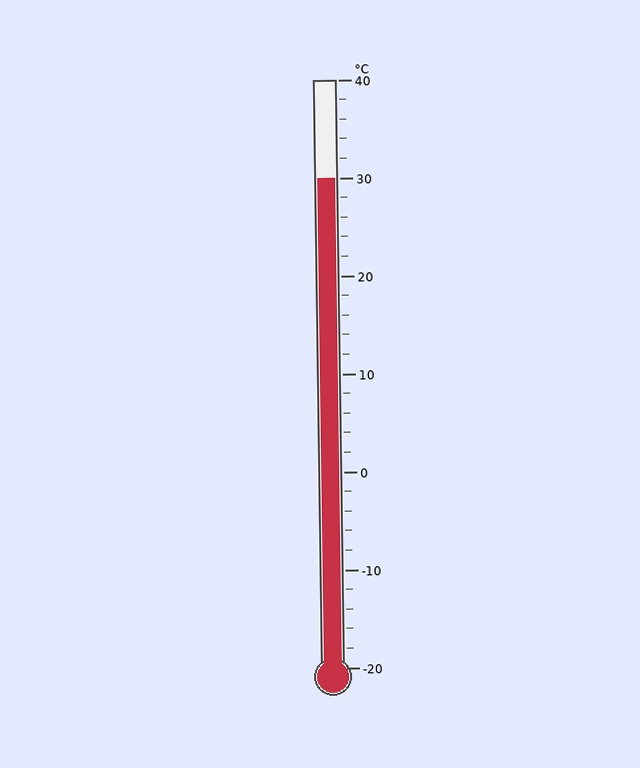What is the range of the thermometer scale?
The thermometer scale ranges from -20°C to 40°C.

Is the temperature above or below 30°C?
The temperature is at 30°C.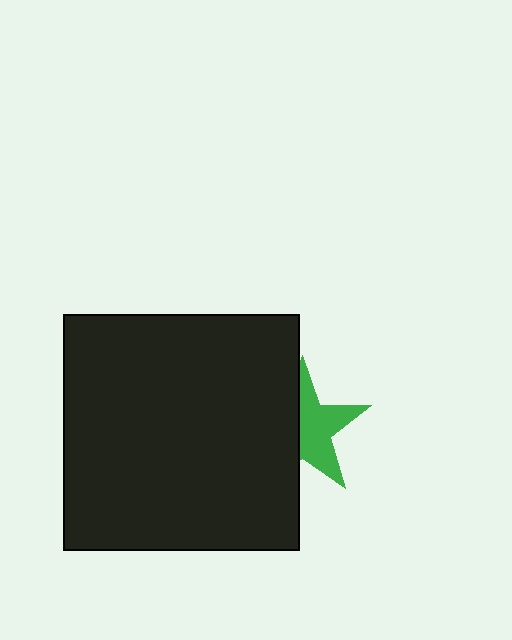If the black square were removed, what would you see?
You would see the complete green star.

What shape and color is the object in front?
The object in front is a black square.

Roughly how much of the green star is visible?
About half of it is visible (roughly 54%).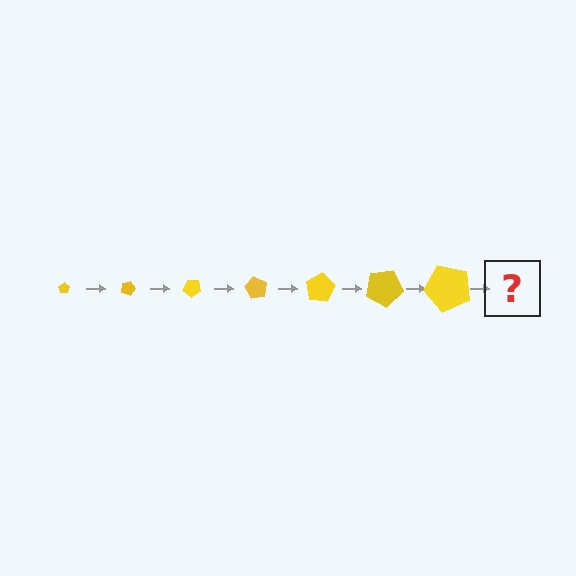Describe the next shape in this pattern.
It should be a pentagon, larger than the previous one and rotated 140 degrees from the start.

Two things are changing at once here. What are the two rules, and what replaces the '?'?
The two rules are that the pentagon grows larger each step and it rotates 20 degrees each step. The '?' should be a pentagon, larger than the previous one and rotated 140 degrees from the start.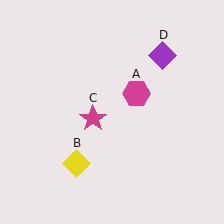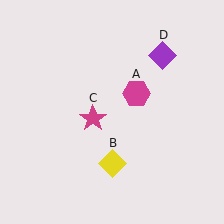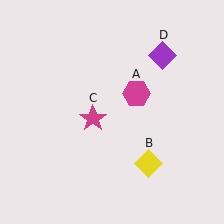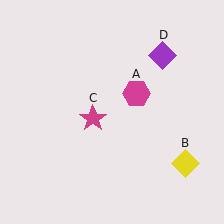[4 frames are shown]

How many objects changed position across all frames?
1 object changed position: yellow diamond (object B).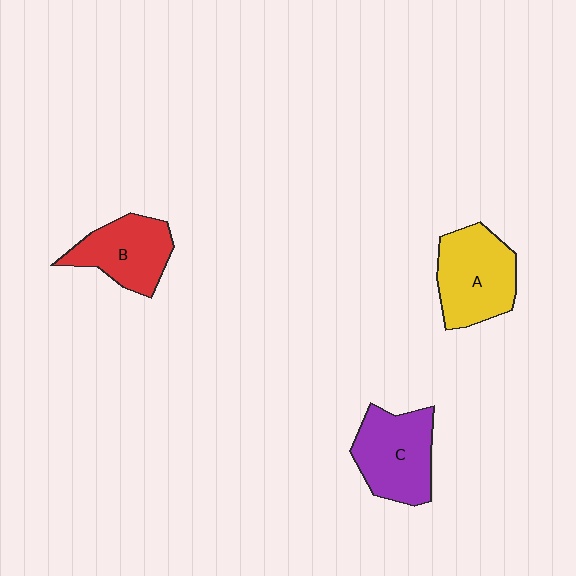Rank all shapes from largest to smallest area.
From largest to smallest: A (yellow), C (purple), B (red).